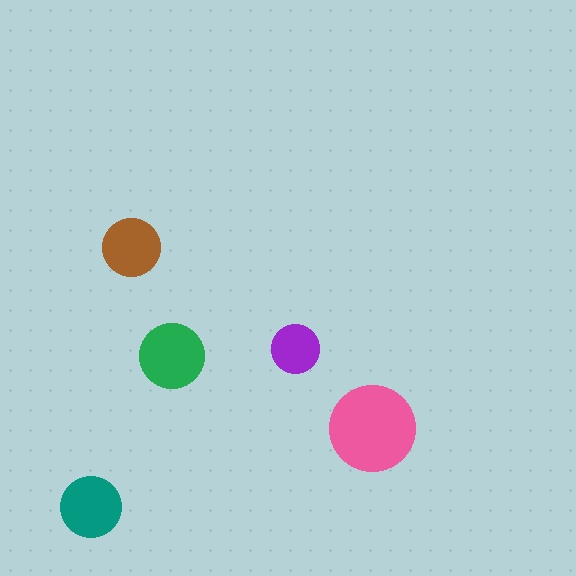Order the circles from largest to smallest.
the pink one, the green one, the teal one, the brown one, the purple one.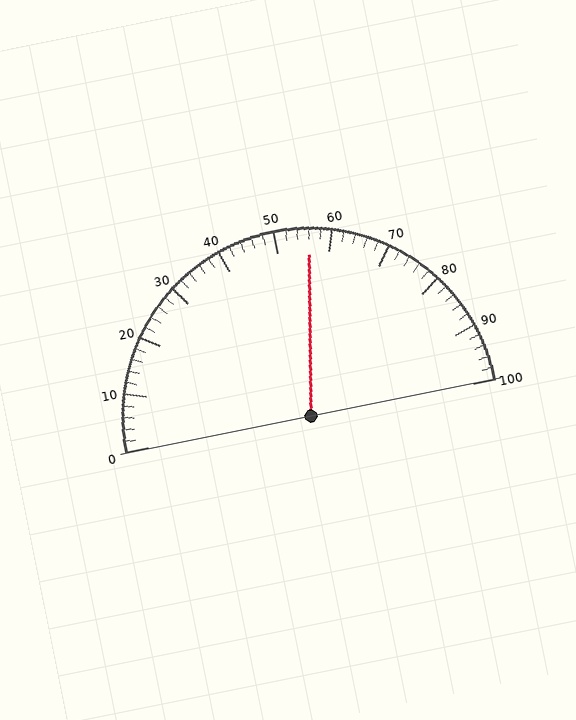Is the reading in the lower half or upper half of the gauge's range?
The reading is in the upper half of the range (0 to 100).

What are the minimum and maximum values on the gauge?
The gauge ranges from 0 to 100.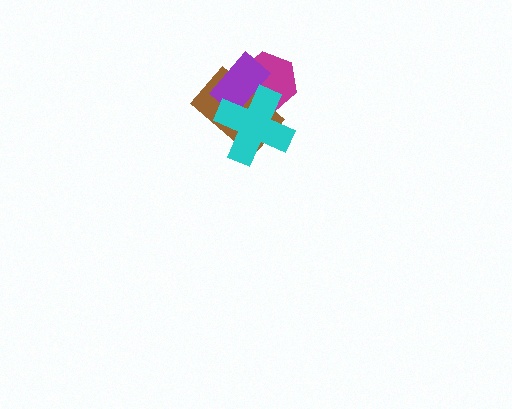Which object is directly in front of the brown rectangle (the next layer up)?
The purple rectangle is directly in front of the brown rectangle.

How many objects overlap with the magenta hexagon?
3 objects overlap with the magenta hexagon.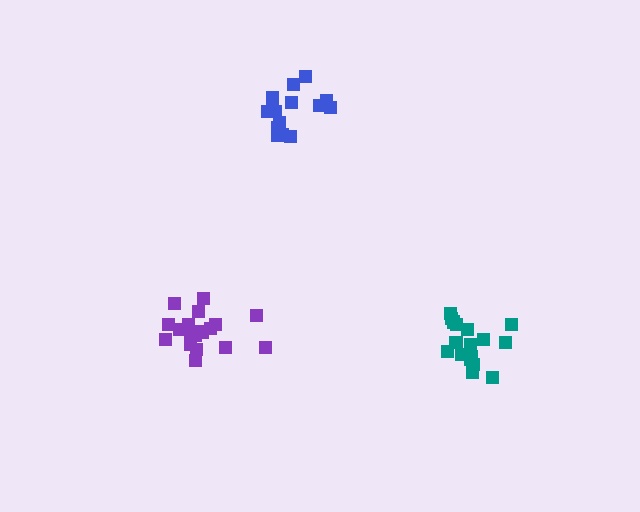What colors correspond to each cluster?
The clusters are colored: blue, teal, purple.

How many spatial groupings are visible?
There are 3 spatial groupings.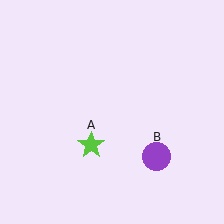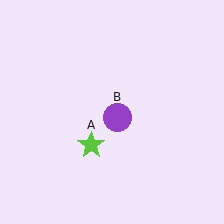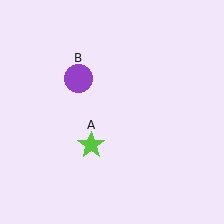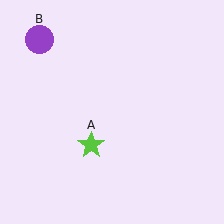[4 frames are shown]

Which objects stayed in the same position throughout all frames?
Lime star (object A) remained stationary.